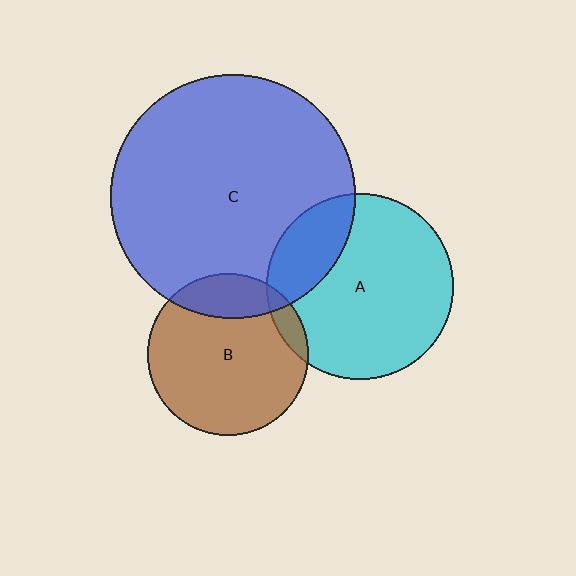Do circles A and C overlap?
Yes.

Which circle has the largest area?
Circle C (blue).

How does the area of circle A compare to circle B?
Approximately 1.3 times.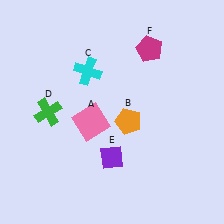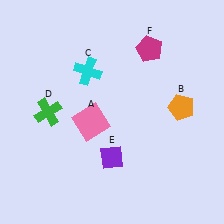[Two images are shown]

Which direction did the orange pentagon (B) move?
The orange pentagon (B) moved right.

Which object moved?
The orange pentagon (B) moved right.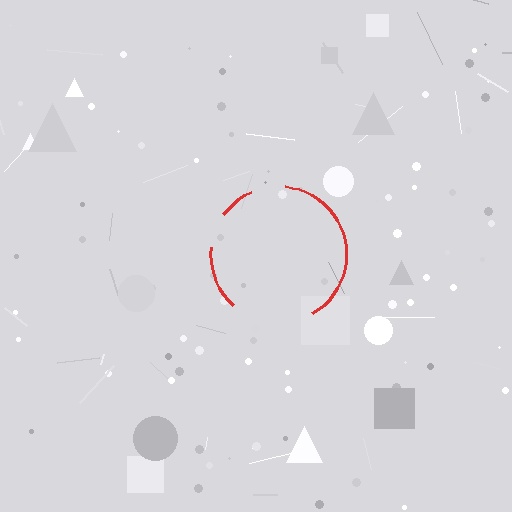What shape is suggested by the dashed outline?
The dashed outline suggests a circle.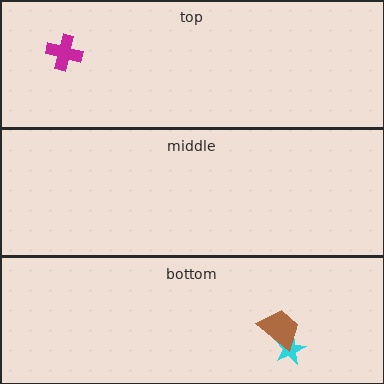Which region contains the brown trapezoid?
The bottom region.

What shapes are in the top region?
The magenta cross.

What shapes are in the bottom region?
The cyan star, the brown trapezoid.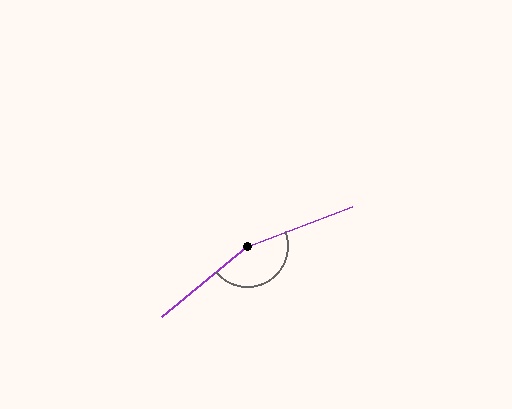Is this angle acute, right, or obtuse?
It is obtuse.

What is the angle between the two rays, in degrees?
Approximately 161 degrees.